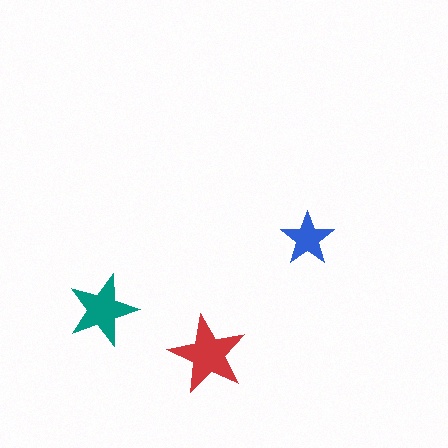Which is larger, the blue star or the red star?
The red one.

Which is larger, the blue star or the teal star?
The teal one.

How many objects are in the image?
There are 3 objects in the image.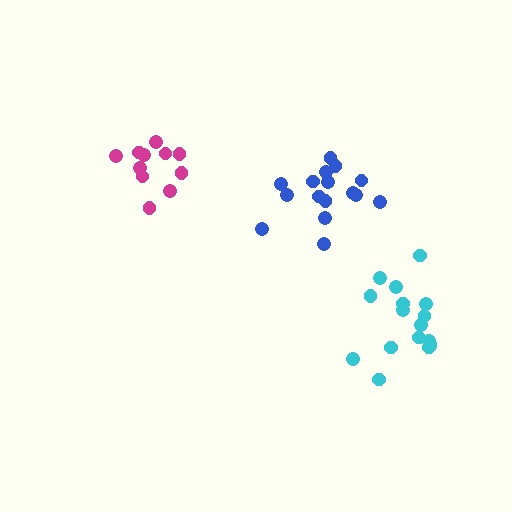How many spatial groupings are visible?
There are 3 spatial groupings.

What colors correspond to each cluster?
The clusters are colored: magenta, blue, cyan.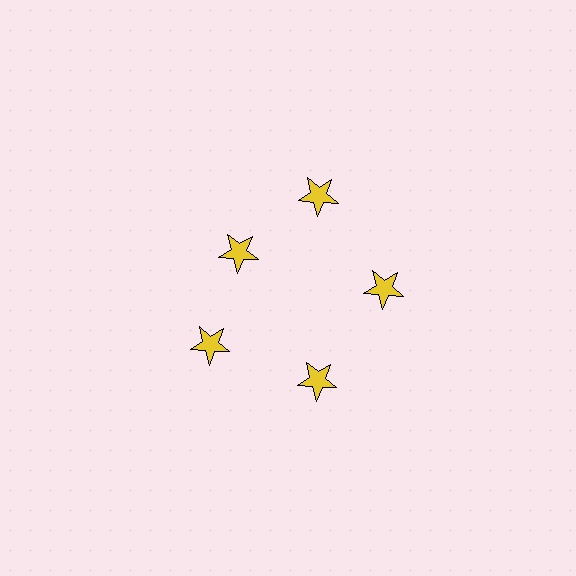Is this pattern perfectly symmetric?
No. The 5 yellow stars are arranged in a ring, but one element near the 10 o'clock position is pulled inward toward the center, breaking the 5-fold rotational symmetry.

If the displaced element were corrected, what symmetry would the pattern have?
It would have 5-fold rotational symmetry — the pattern would map onto itself every 72 degrees.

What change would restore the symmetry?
The symmetry would be restored by moving it outward, back onto the ring so that all 5 stars sit at equal angles and equal distance from the center.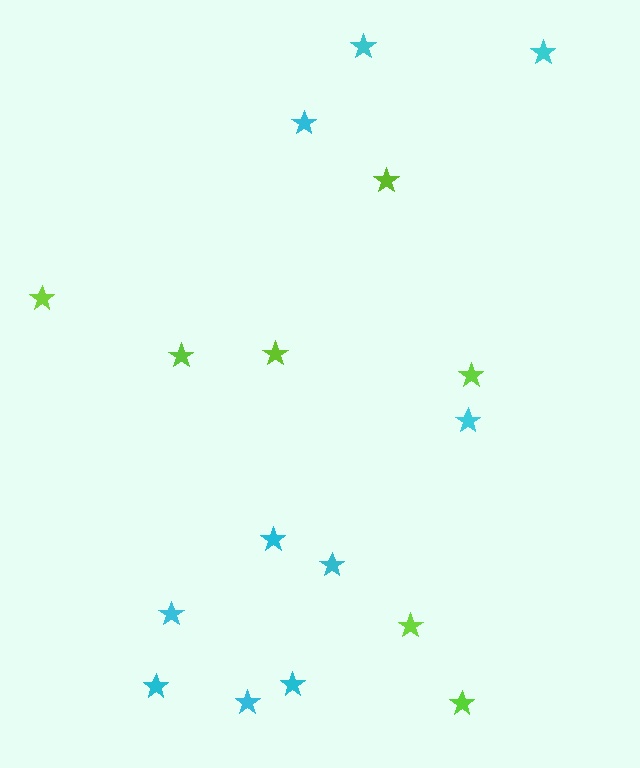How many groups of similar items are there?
There are 2 groups: one group of cyan stars (10) and one group of lime stars (7).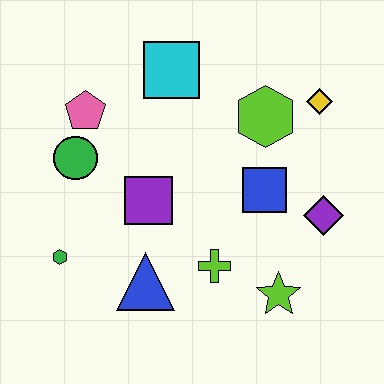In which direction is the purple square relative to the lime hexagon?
The purple square is to the left of the lime hexagon.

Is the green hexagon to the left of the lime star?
Yes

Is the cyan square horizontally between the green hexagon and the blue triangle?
No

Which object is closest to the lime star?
The lime cross is closest to the lime star.